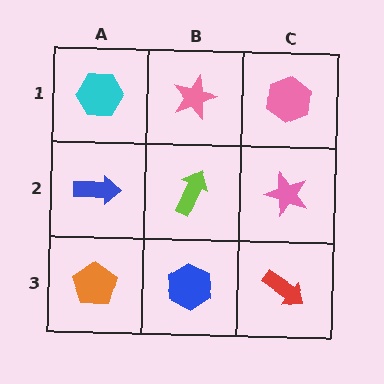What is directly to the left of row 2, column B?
A blue arrow.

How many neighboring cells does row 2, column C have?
3.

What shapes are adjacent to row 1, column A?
A blue arrow (row 2, column A), a pink star (row 1, column B).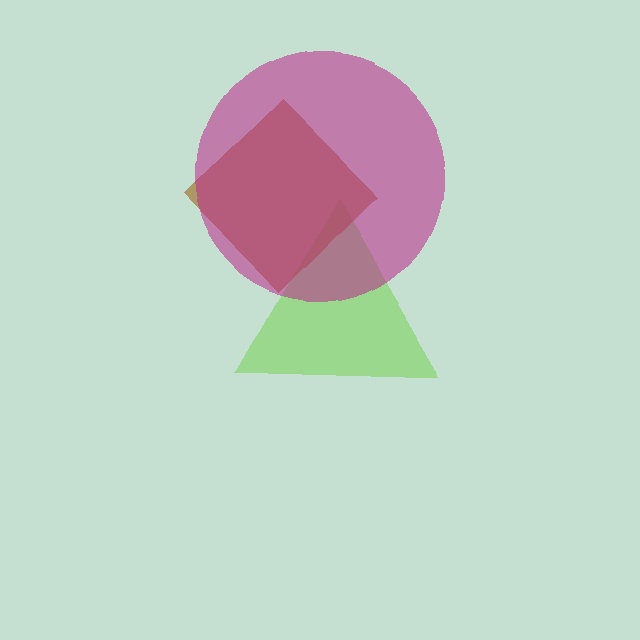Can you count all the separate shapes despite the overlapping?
Yes, there are 3 separate shapes.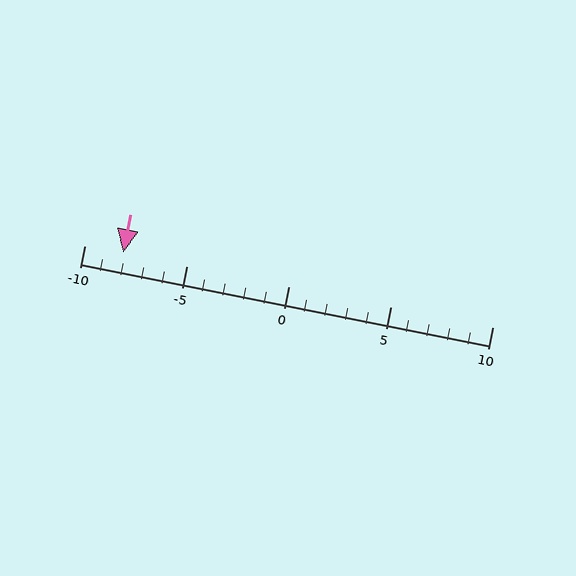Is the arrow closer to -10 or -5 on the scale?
The arrow is closer to -10.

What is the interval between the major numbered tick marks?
The major tick marks are spaced 5 units apart.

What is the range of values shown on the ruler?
The ruler shows values from -10 to 10.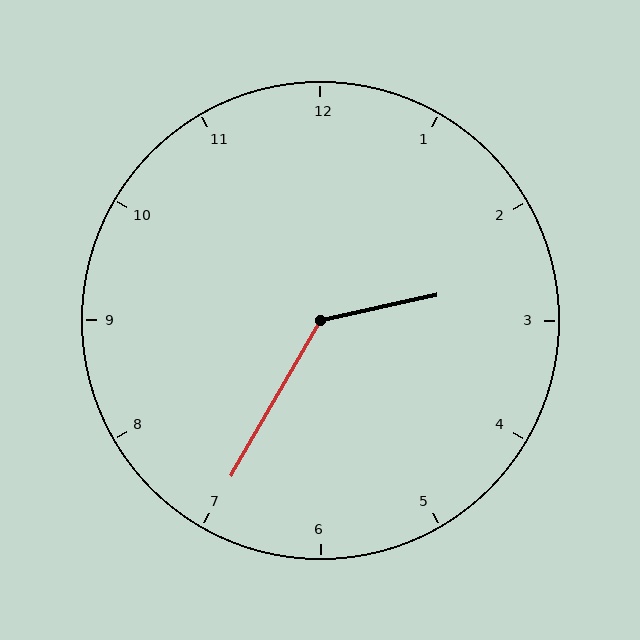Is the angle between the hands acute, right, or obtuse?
It is obtuse.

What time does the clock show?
2:35.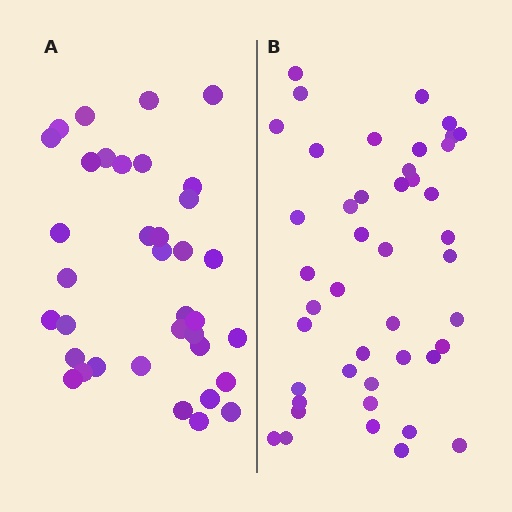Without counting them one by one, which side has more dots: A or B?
Region B (the right region) has more dots.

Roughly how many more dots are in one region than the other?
Region B has roughly 8 or so more dots than region A.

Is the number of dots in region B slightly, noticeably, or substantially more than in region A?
Region B has only slightly more — the two regions are fairly close. The ratio is roughly 1.2 to 1.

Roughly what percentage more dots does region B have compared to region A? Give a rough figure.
About 20% more.